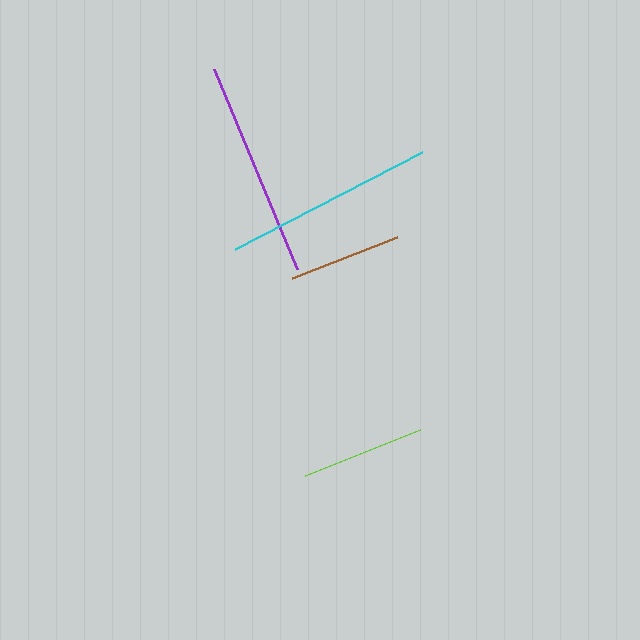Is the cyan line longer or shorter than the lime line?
The cyan line is longer than the lime line.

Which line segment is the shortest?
The brown line is the shortest at approximately 113 pixels.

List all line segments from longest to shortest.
From longest to shortest: purple, cyan, lime, brown.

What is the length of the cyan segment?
The cyan segment is approximately 211 pixels long.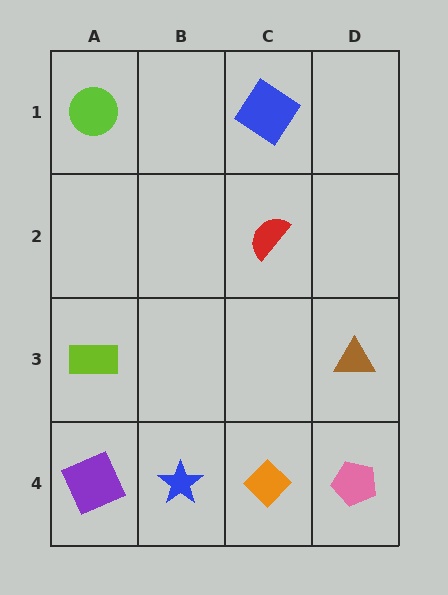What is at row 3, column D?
A brown triangle.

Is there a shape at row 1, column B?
No, that cell is empty.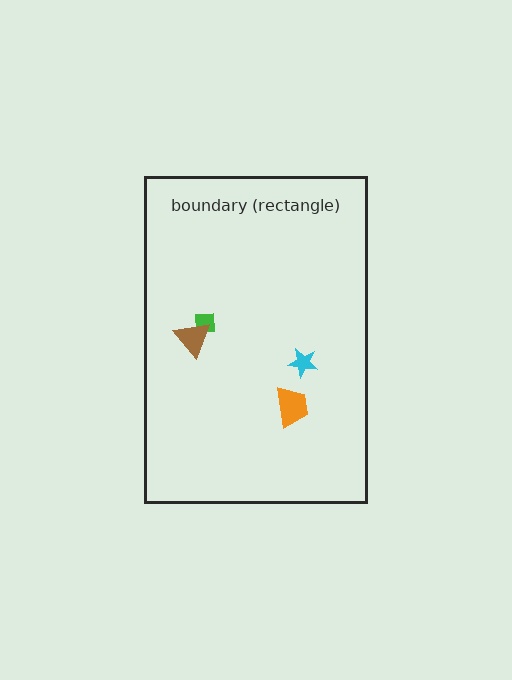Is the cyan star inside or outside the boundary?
Inside.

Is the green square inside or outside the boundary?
Inside.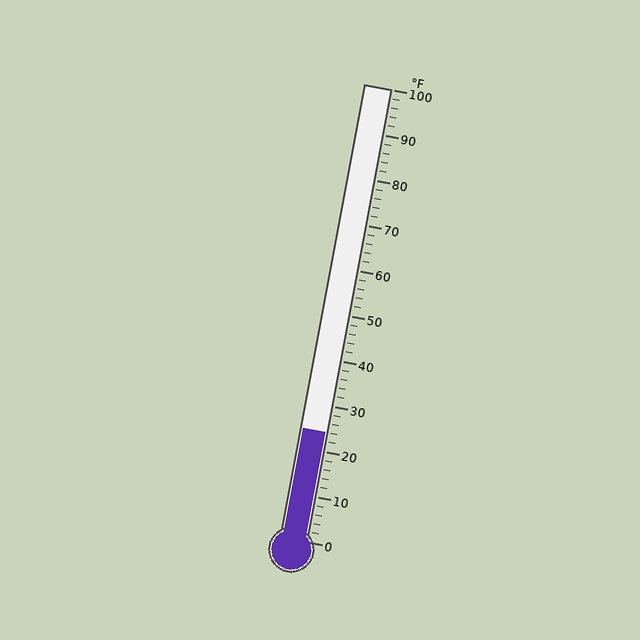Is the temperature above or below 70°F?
The temperature is below 70°F.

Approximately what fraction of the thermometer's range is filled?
The thermometer is filled to approximately 25% of its range.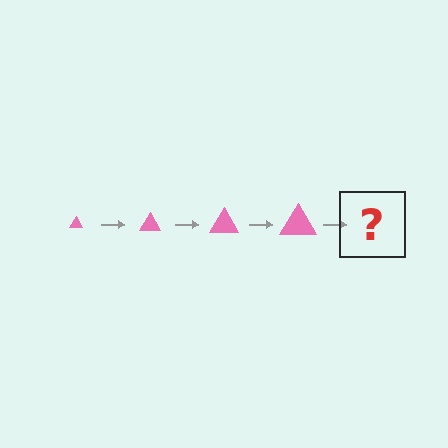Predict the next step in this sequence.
The next step is a pink triangle, larger than the previous one.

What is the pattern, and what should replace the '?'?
The pattern is that the triangle gets progressively larger each step. The '?' should be a pink triangle, larger than the previous one.